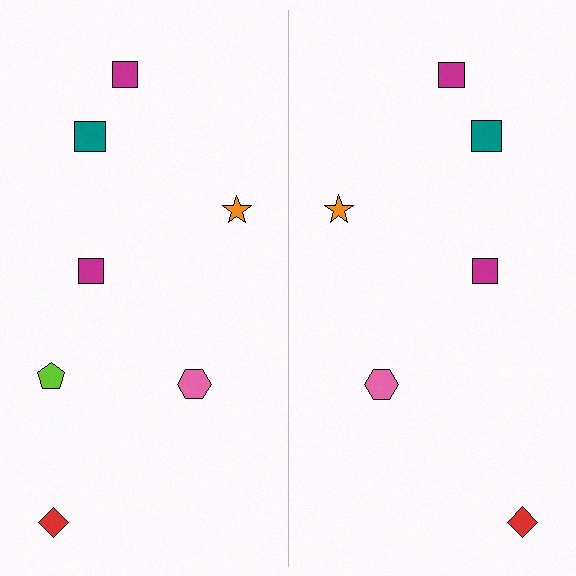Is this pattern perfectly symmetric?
No, the pattern is not perfectly symmetric. A lime pentagon is missing from the right side.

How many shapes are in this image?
There are 13 shapes in this image.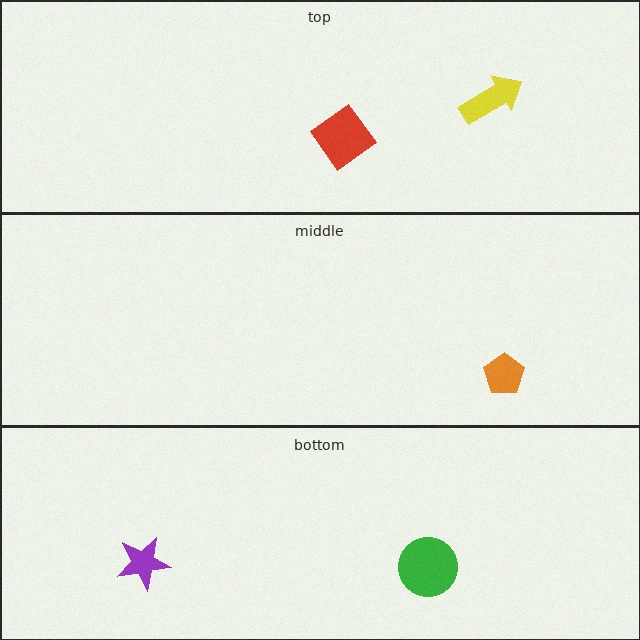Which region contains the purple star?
The bottom region.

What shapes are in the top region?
The red diamond, the yellow arrow.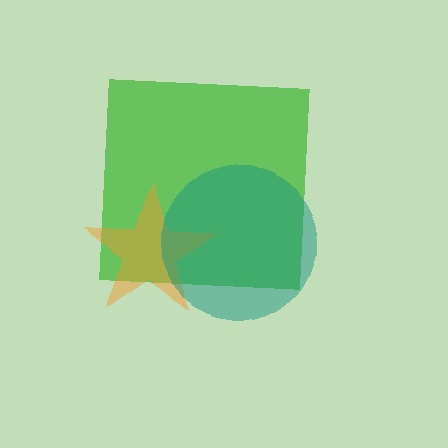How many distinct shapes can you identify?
There are 3 distinct shapes: a green square, an orange star, a teal circle.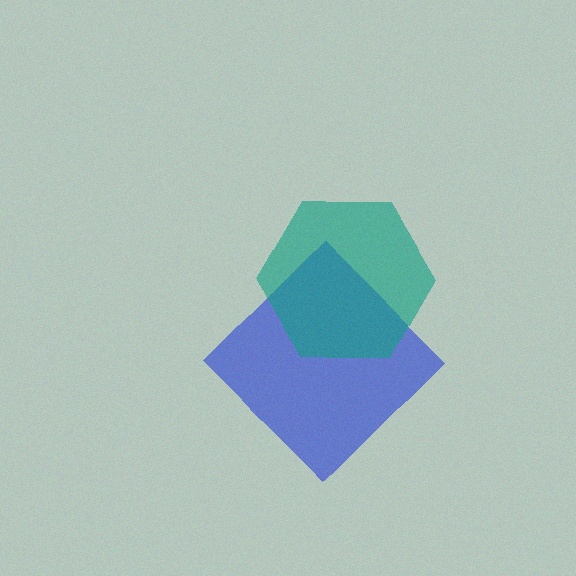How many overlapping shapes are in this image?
There are 2 overlapping shapes in the image.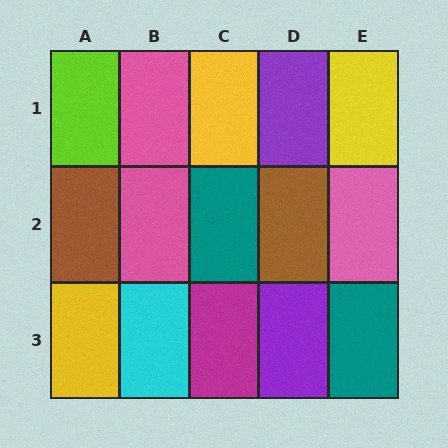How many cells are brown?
2 cells are brown.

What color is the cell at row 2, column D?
Brown.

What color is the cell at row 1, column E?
Yellow.